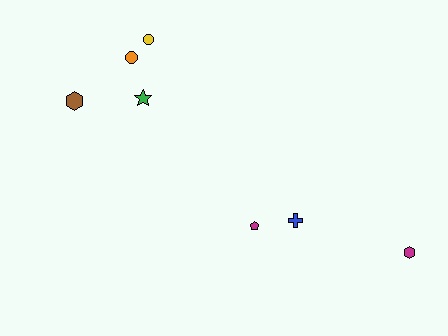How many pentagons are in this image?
There is 1 pentagon.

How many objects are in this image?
There are 7 objects.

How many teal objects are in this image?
There are no teal objects.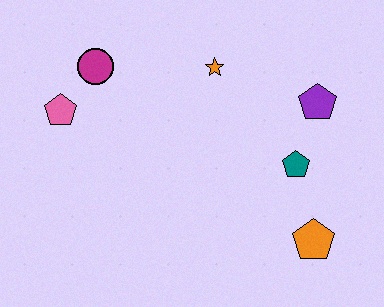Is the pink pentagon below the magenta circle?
Yes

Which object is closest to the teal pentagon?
The purple pentagon is closest to the teal pentagon.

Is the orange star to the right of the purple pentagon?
No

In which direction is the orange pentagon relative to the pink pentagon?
The orange pentagon is to the right of the pink pentagon.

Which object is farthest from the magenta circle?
The orange pentagon is farthest from the magenta circle.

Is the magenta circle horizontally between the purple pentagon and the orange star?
No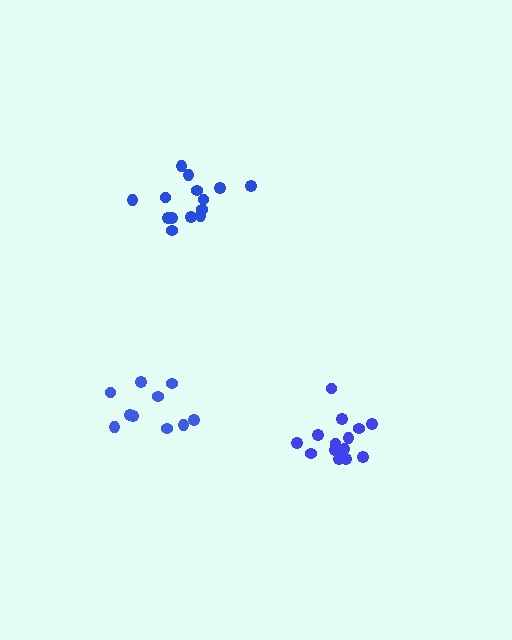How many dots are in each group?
Group 1: 10 dots, Group 2: 15 dots, Group 3: 14 dots (39 total).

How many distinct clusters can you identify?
There are 3 distinct clusters.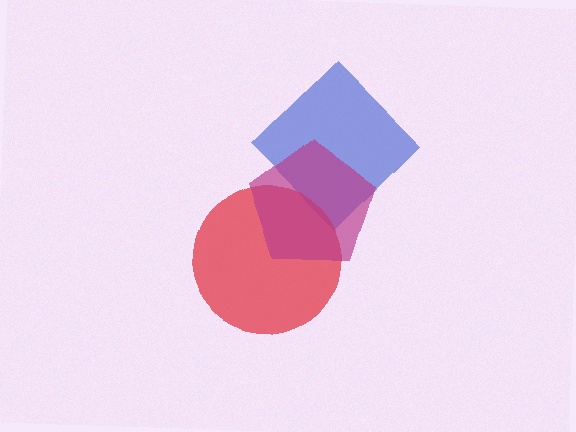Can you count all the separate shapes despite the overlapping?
Yes, there are 3 separate shapes.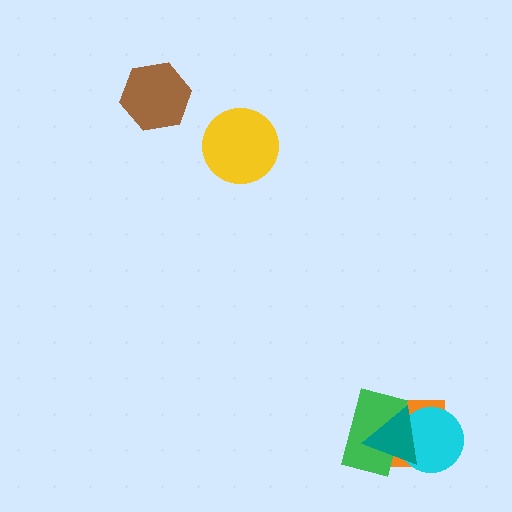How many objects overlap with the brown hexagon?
0 objects overlap with the brown hexagon.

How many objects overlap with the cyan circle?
3 objects overlap with the cyan circle.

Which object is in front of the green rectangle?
The teal triangle is in front of the green rectangle.